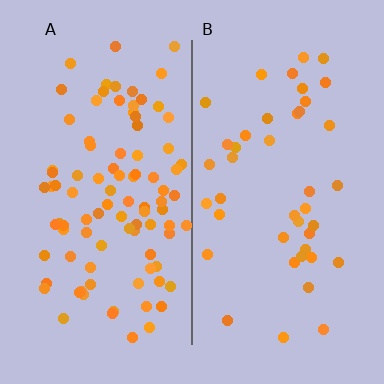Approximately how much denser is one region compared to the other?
Approximately 2.2× — region A over region B.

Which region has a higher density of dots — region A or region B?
A (the left).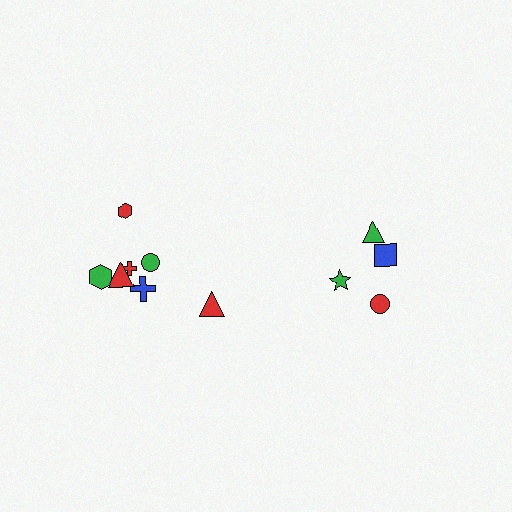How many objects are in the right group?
There are 4 objects.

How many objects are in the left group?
There are 7 objects.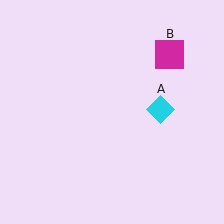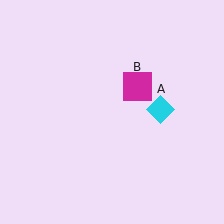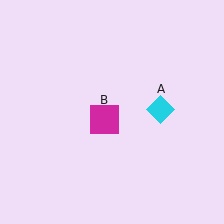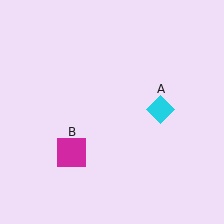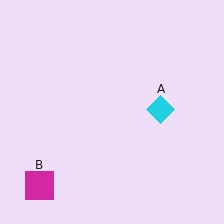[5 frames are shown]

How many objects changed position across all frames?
1 object changed position: magenta square (object B).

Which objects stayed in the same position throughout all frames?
Cyan diamond (object A) remained stationary.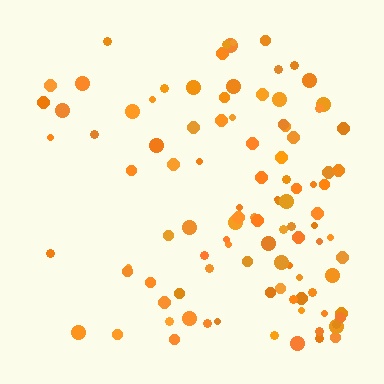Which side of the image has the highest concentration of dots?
The right.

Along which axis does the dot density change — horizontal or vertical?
Horizontal.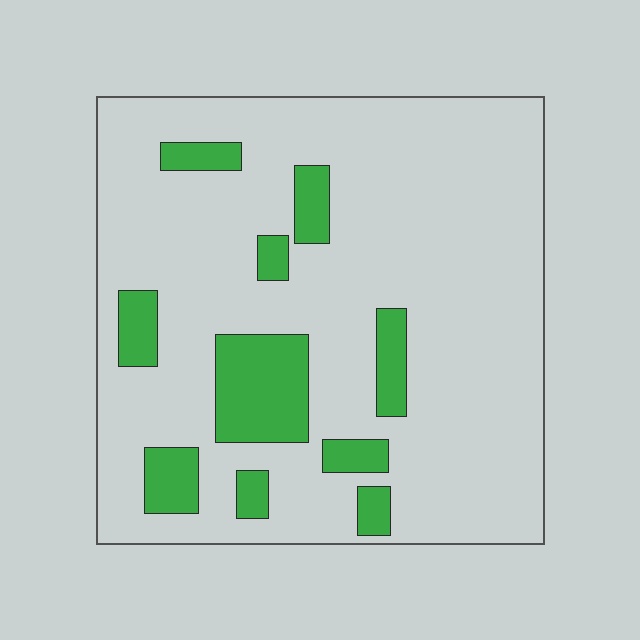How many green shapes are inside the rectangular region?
10.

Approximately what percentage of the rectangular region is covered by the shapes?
Approximately 15%.